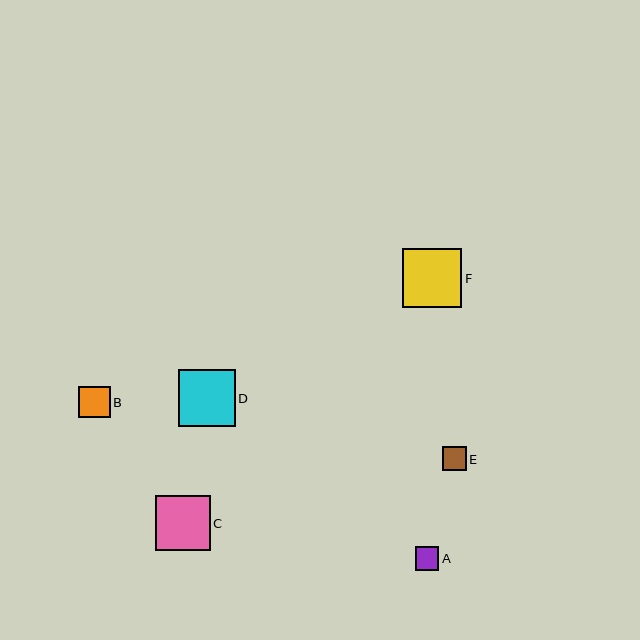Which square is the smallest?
Square A is the smallest with a size of approximately 24 pixels.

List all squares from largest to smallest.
From largest to smallest: F, D, C, B, E, A.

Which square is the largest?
Square F is the largest with a size of approximately 59 pixels.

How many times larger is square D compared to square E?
Square D is approximately 2.4 times the size of square E.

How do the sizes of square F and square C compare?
Square F and square C are approximately the same size.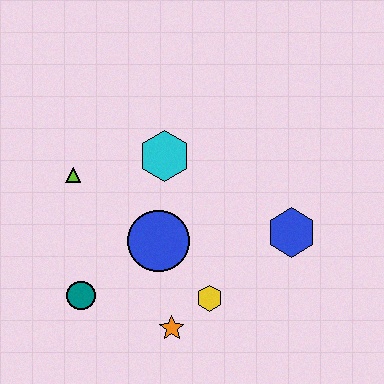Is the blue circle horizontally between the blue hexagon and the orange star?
No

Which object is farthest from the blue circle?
The blue hexagon is farthest from the blue circle.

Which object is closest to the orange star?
The yellow hexagon is closest to the orange star.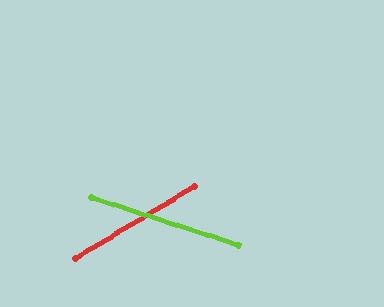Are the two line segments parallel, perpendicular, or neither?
Neither parallel nor perpendicular — they differ by about 49°.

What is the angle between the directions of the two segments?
Approximately 49 degrees.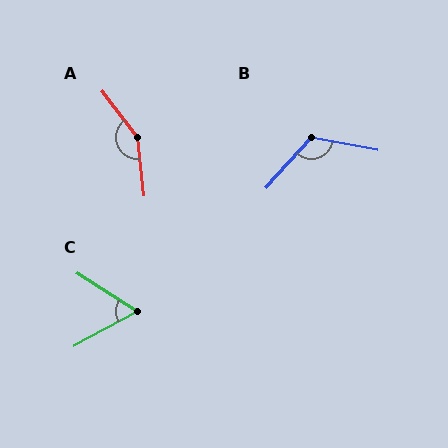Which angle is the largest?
A, at approximately 149 degrees.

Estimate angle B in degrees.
Approximately 121 degrees.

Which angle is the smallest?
C, at approximately 62 degrees.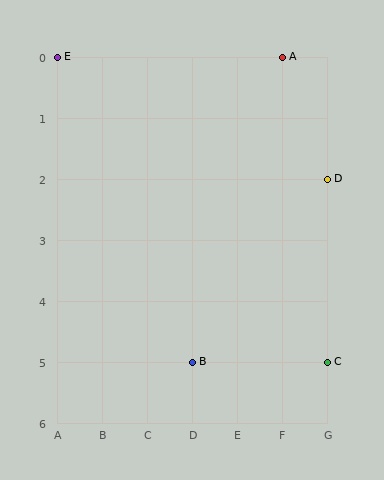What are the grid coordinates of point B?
Point B is at grid coordinates (D, 5).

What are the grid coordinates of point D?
Point D is at grid coordinates (G, 2).